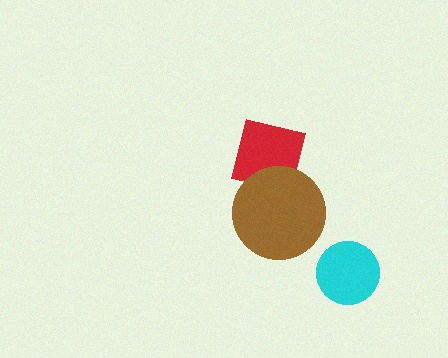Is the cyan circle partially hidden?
No, no other shape covers it.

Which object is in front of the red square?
The brown circle is in front of the red square.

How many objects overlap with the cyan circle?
0 objects overlap with the cyan circle.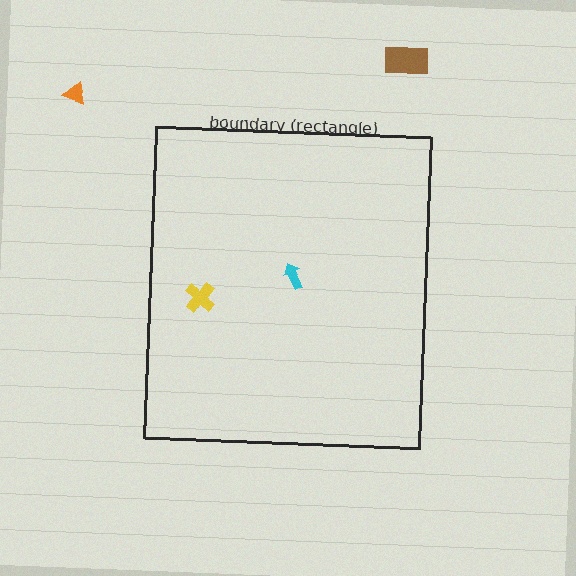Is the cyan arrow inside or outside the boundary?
Inside.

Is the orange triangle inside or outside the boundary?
Outside.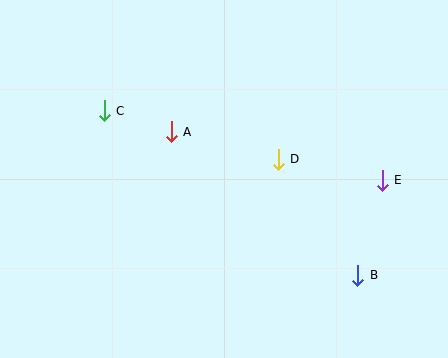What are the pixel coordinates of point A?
Point A is at (171, 132).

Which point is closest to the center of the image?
Point D at (278, 159) is closest to the center.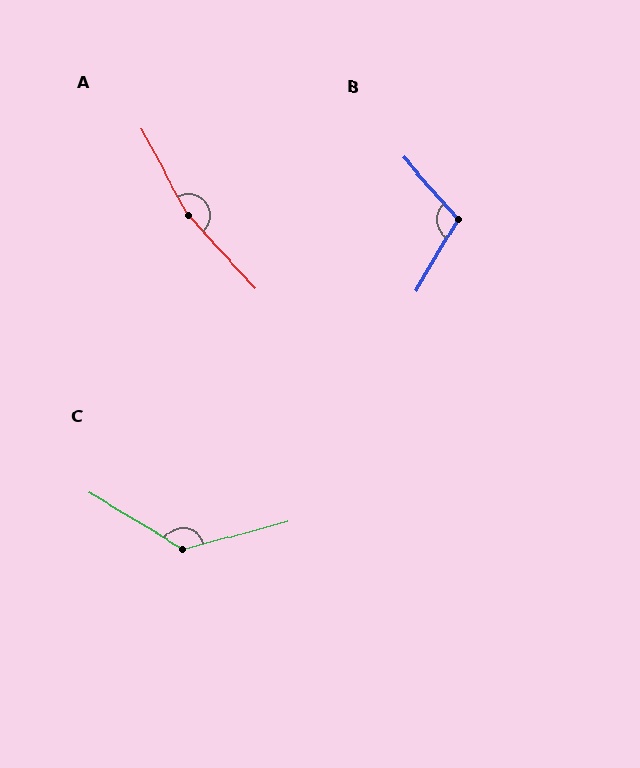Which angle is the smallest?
B, at approximately 108 degrees.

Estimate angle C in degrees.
Approximately 134 degrees.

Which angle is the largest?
A, at approximately 166 degrees.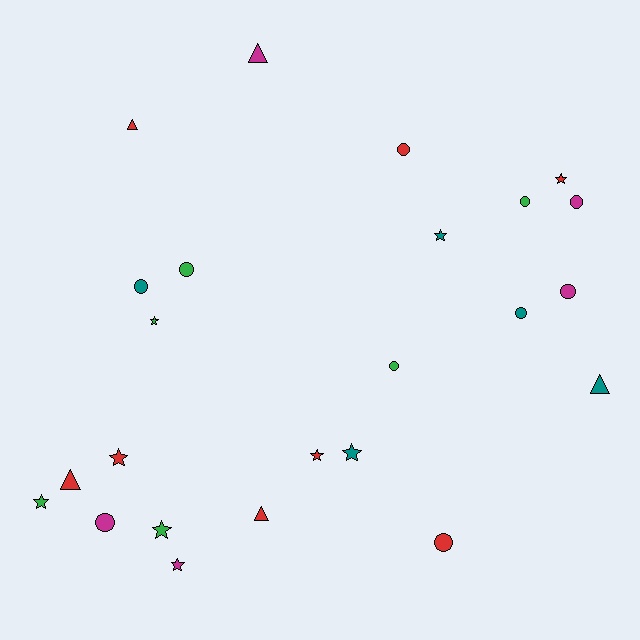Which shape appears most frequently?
Circle, with 10 objects.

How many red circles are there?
There are 2 red circles.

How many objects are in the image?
There are 24 objects.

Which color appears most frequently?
Red, with 8 objects.